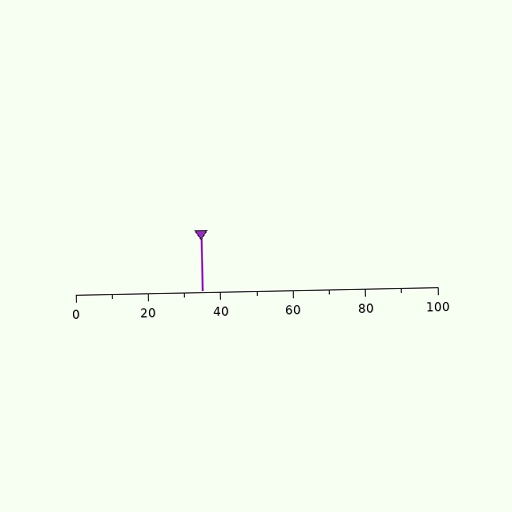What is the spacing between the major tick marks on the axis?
The major ticks are spaced 20 apart.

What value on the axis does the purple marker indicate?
The marker indicates approximately 35.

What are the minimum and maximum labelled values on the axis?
The axis runs from 0 to 100.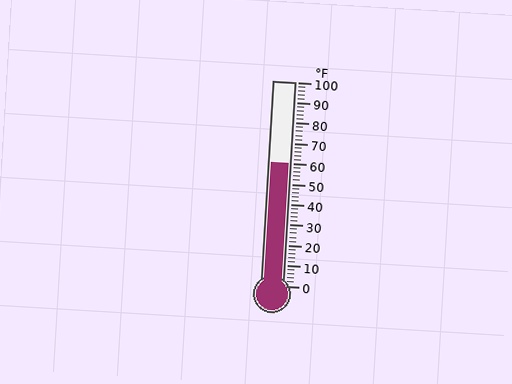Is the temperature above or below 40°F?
The temperature is above 40°F.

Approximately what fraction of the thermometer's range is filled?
The thermometer is filled to approximately 60% of its range.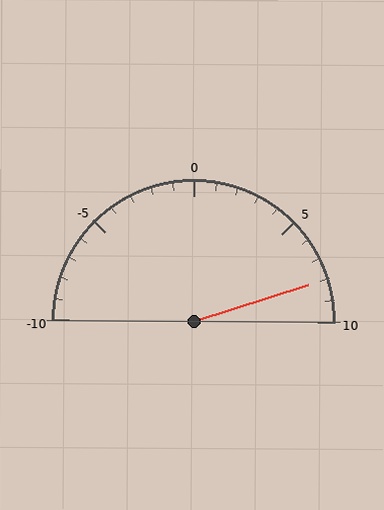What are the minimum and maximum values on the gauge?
The gauge ranges from -10 to 10.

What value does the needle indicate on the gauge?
The needle indicates approximately 8.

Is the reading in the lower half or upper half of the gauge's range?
The reading is in the upper half of the range (-10 to 10).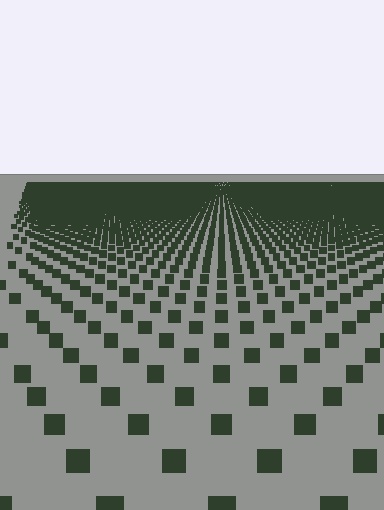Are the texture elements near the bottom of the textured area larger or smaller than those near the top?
Larger. Near the bottom, elements are closer to the viewer and appear at a bigger on-screen size.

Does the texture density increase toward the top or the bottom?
Density increases toward the top.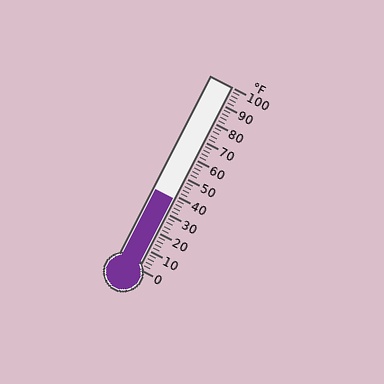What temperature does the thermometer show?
The thermometer shows approximately 38°F.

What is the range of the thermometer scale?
The thermometer scale ranges from 0°F to 100°F.